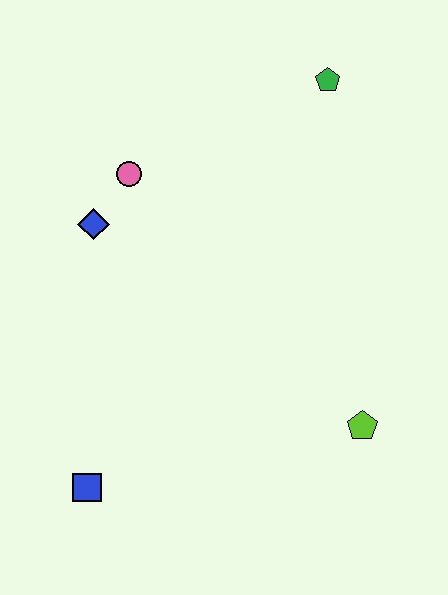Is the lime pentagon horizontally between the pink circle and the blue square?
No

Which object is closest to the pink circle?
The blue diamond is closest to the pink circle.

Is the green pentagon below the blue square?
No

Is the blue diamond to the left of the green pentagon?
Yes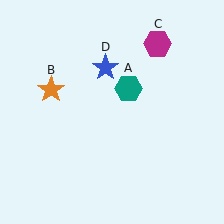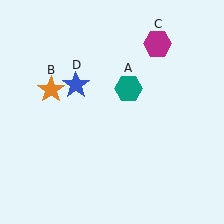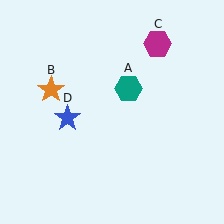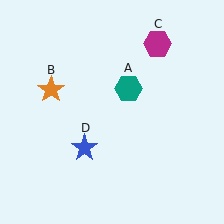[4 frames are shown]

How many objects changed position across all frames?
1 object changed position: blue star (object D).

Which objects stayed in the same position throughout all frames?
Teal hexagon (object A) and orange star (object B) and magenta hexagon (object C) remained stationary.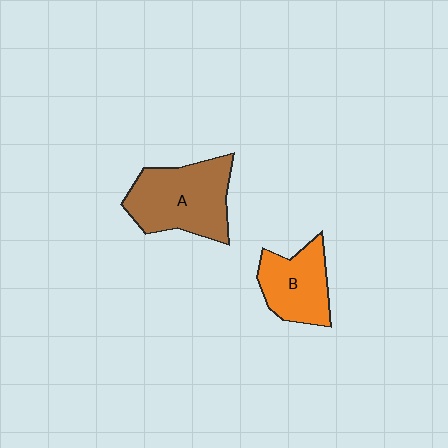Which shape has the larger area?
Shape A (brown).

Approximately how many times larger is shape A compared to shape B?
Approximately 1.4 times.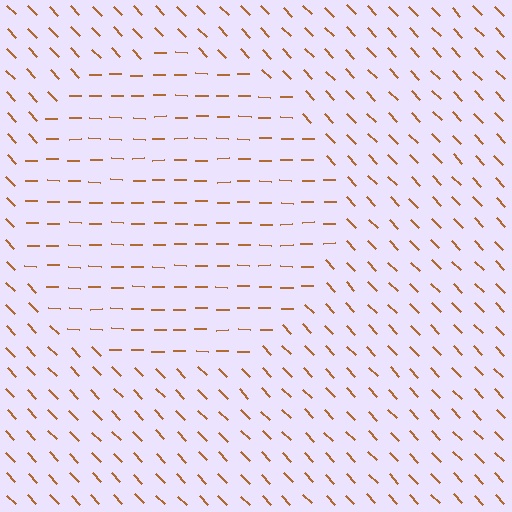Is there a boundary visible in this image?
Yes, there is a texture boundary formed by a change in line orientation.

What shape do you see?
I see a circle.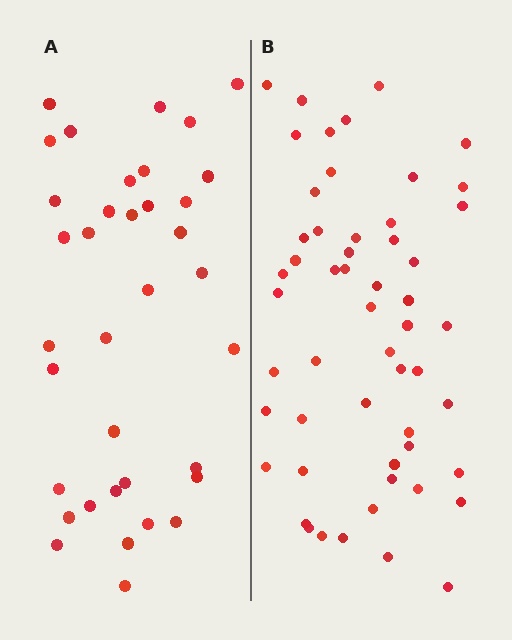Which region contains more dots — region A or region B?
Region B (the right region) has more dots.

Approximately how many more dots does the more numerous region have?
Region B has approximately 20 more dots than region A.